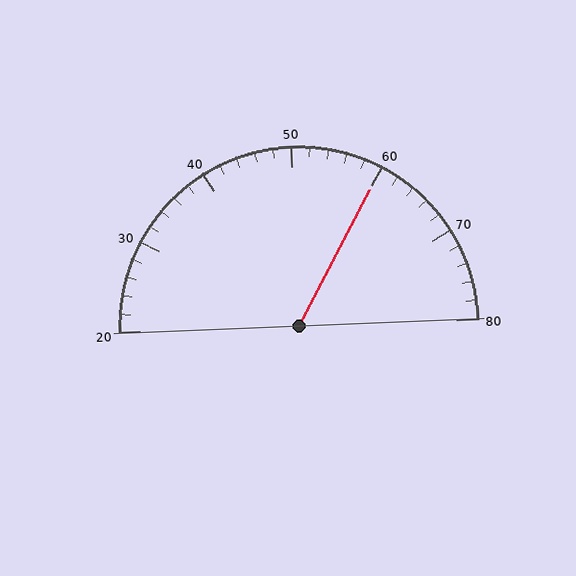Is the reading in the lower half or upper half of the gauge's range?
The reading is in the upper half of the range (20 to 80).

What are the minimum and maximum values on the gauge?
The gauge ranges from 20 to 80.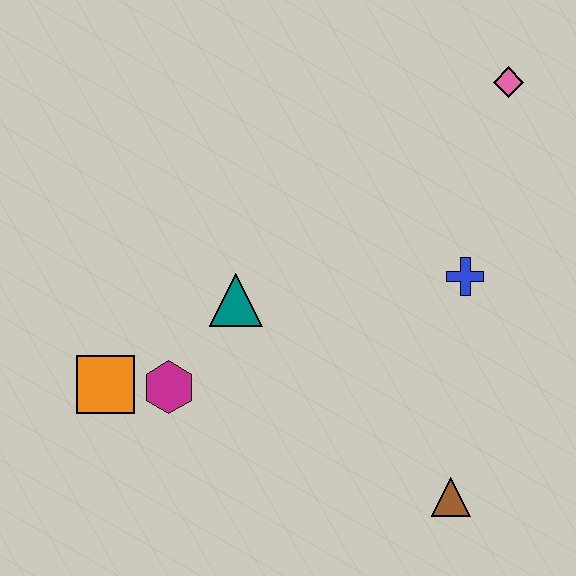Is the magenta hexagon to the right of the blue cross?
No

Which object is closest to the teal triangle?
The magenta hexagon is closest to the teal triangle.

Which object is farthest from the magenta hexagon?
The pink diamond is farthest from the magenta hexagon.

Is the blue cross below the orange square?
No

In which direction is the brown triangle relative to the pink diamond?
The brown triangle is below the pink diamond.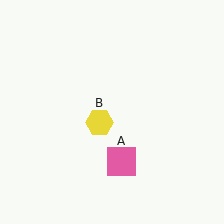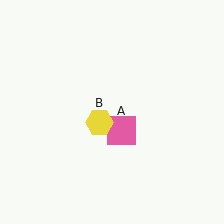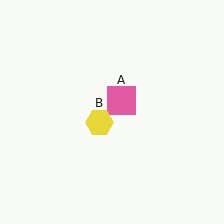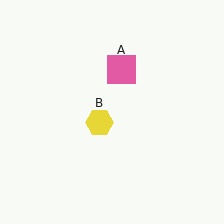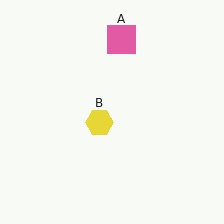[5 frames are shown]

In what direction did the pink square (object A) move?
The pink square (object A) moved up.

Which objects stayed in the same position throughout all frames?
Yellow hexagon (object B) remained stationary.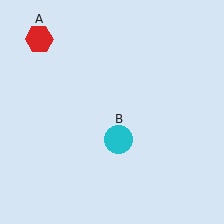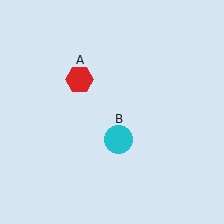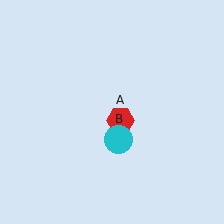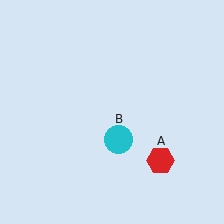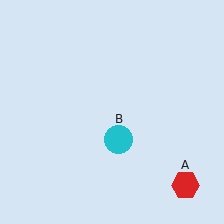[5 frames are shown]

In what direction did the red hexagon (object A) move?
The red hexagon (object A) moved down and to the right.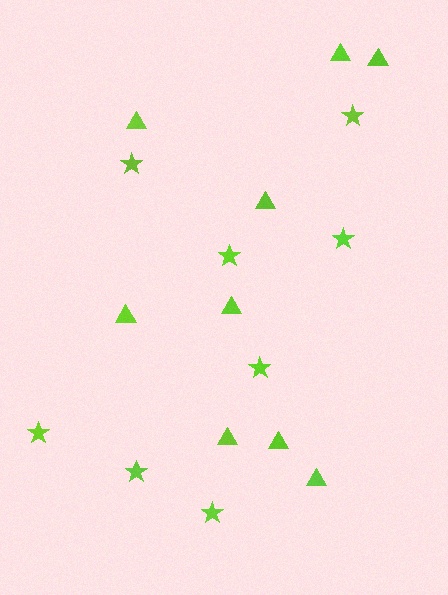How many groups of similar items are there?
There are 2 groups: one group of stars (8) and one group of triangles (9).